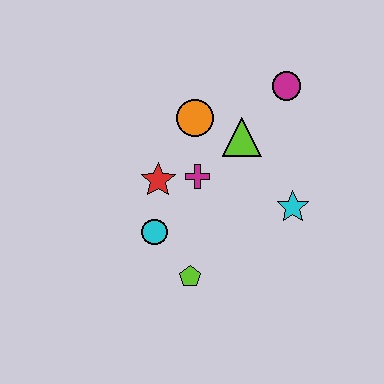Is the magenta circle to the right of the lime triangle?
Yes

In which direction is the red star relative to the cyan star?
The red star is to the left of the cyan star.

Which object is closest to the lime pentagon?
The cyan circle is closest to the lime pentagon.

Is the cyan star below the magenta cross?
Yes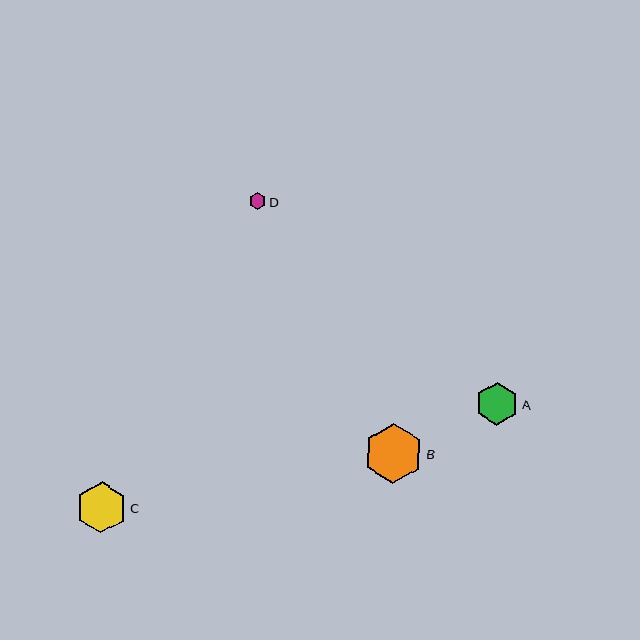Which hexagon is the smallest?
Hexagon D is the smallest with a size of approximately 16 pixels.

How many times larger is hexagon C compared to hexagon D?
Hexagon C is approximately 3.1 times the size of hexagon D.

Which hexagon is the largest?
Hexagon B is the largest with a size of approximately 60 pixels.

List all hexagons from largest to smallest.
From largest to smallest: B, C, A, D.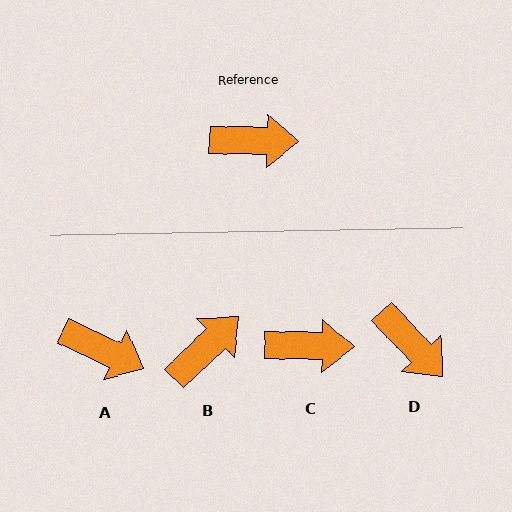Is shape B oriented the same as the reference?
No, it is off by about 46 degrees.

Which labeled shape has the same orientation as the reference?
C.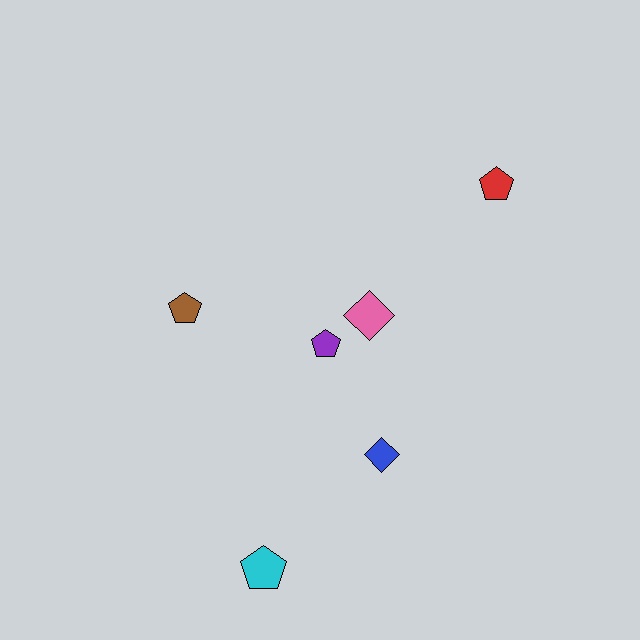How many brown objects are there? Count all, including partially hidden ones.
There is 1 brown object.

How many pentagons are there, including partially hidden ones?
There are 4 pentagons.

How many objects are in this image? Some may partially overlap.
There are 6 objects.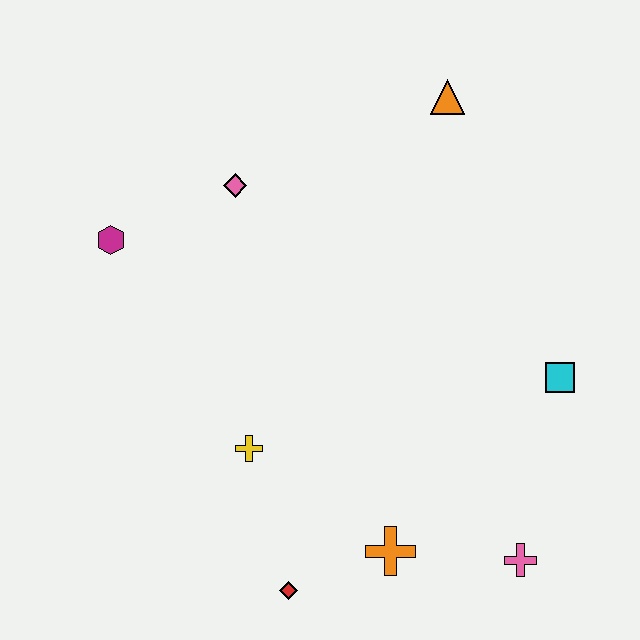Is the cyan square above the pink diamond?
No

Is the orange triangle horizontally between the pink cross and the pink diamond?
Yes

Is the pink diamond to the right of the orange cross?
No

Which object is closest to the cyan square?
The pink cross is closest to the cyan square.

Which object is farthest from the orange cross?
The orange triangle is farthest from the orange cross.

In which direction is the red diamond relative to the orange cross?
The red diamond is to the left of the orange cross.